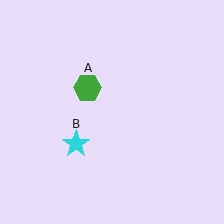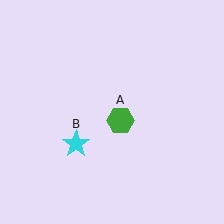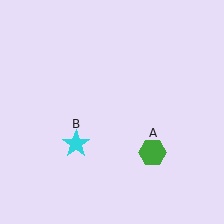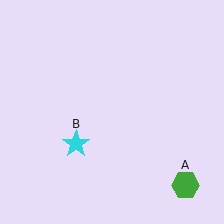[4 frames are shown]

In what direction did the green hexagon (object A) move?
The green hexagon (object A) moved down and to the right.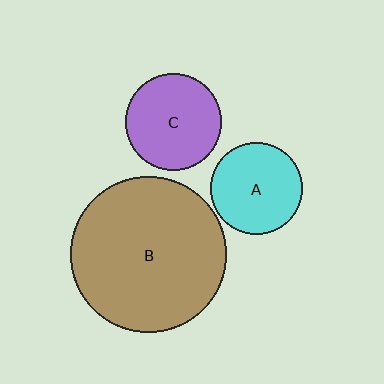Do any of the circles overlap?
No, none of the circles overlap.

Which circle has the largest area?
Circle B (brown).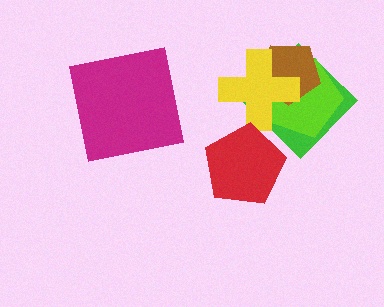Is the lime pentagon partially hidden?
Yes, it is partially covered by another shape.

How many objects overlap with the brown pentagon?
3 objects overlap with the brown pentagon.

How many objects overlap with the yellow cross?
3 objects overlap with the yellow cross.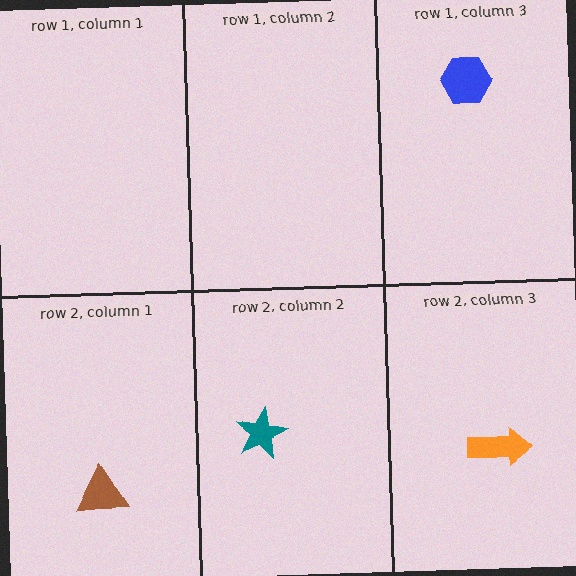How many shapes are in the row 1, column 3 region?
1.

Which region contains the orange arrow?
The row 2, column 3 region.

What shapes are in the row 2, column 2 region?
The teal star.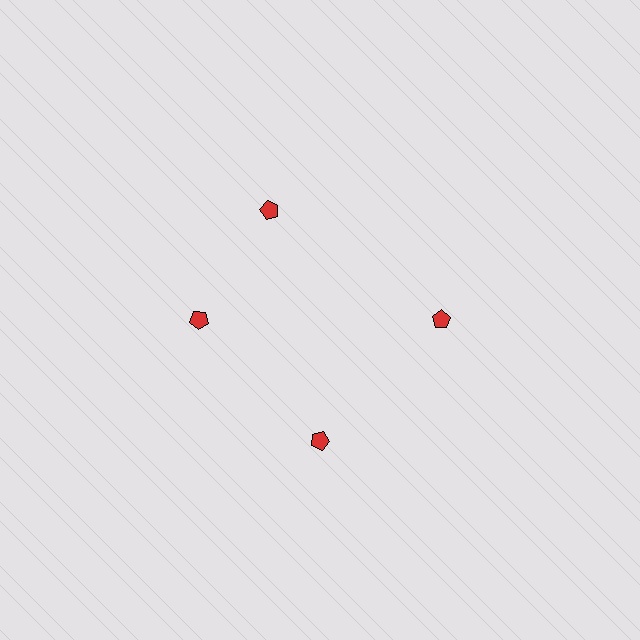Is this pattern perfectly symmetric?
No. The 4 red pentagons are arranged in a ring, but one element near the 12 o'clock position is rotated out of alignment along the ring, breaking the 4-fold rotational symmetry.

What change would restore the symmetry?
The symmetry would be restored by rotating it back into even spacing with its neighbors so that all 4 pentagons sit at equal angles and equal distance from the center.